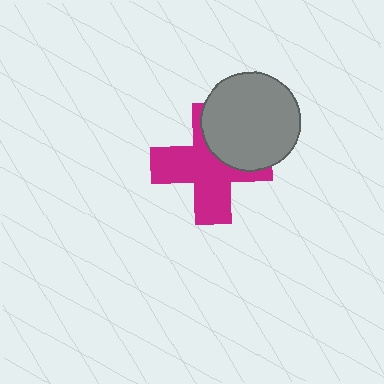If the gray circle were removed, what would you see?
You would see the complete magenta cross.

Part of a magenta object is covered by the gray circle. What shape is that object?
It is a cross.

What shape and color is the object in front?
The object in front is a gray circle.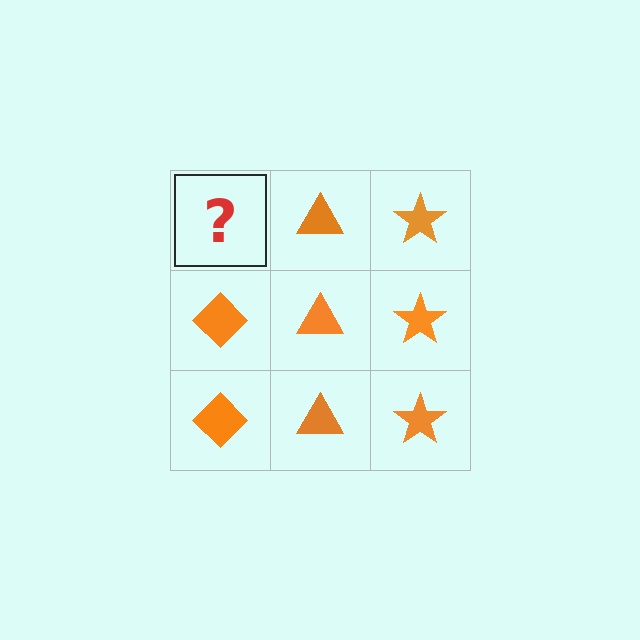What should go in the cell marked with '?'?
The missing cell should contain an orange diamond.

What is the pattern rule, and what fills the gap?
The rule is that each column has a consistent shape. The gap should be filled with an orange diamond.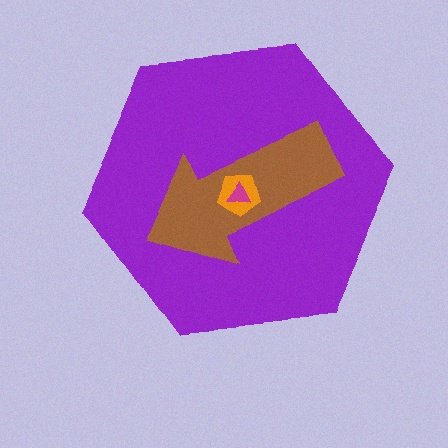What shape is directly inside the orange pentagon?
The magenta triangle.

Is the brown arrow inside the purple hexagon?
Yes.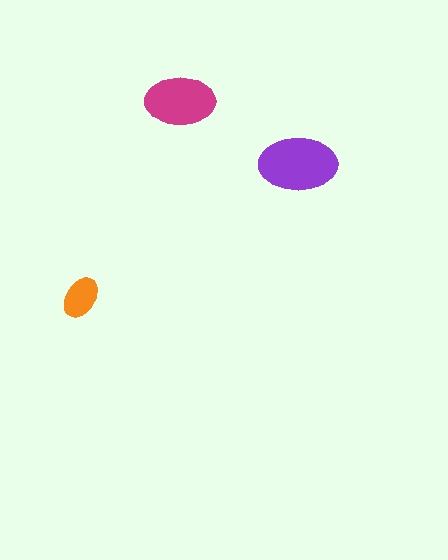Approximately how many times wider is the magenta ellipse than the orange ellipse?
About 1.5 times wider.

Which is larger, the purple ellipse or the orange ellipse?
The purple one.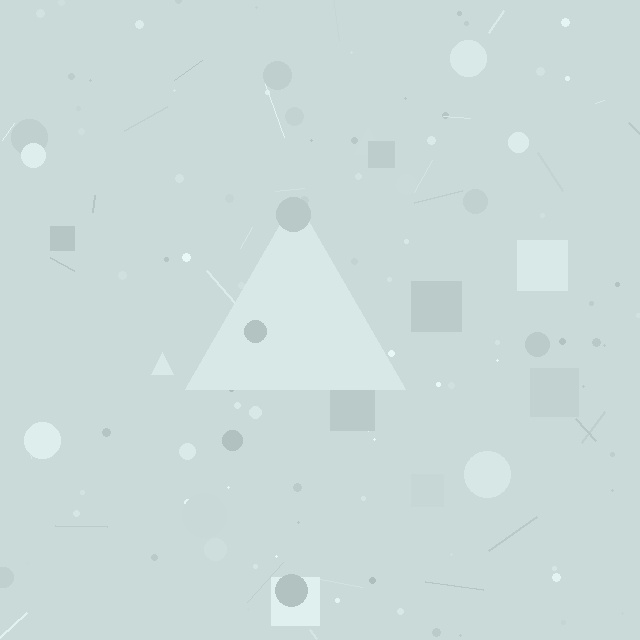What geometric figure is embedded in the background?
A triangle is embedded in the background.